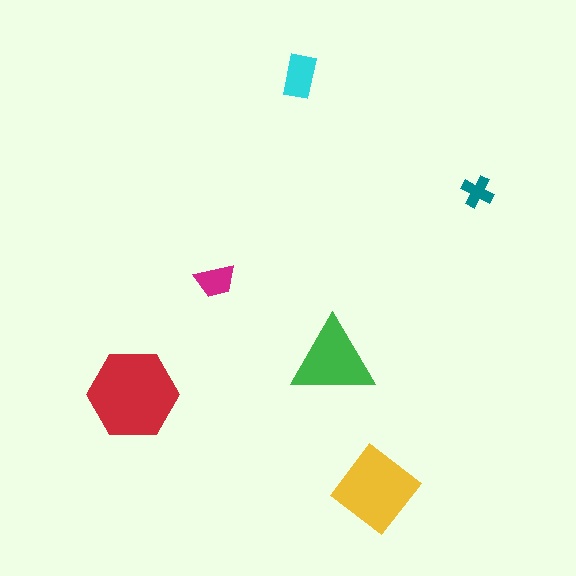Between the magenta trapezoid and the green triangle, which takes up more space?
The green triangle.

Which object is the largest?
The red hexagon.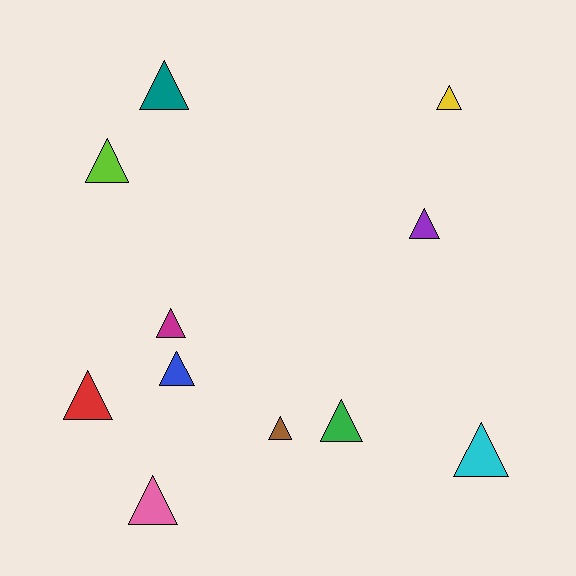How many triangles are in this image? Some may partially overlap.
There are 11 triangles.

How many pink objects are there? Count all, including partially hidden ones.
There is 1 pink object.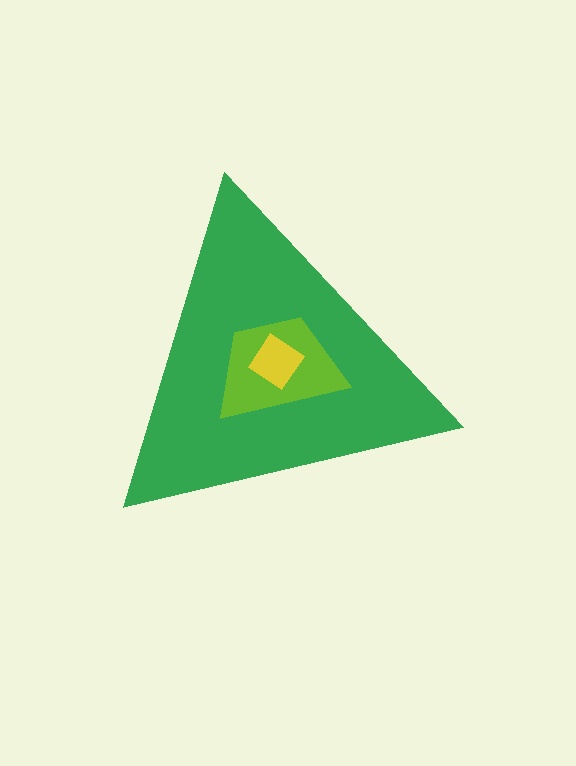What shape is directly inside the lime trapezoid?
The yellow diamond.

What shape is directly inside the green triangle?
The lime trapezoid.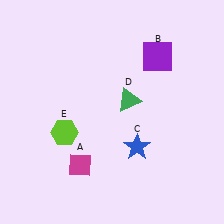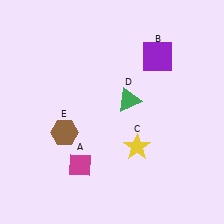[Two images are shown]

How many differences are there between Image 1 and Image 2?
There are 2 differences between the two images.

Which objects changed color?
C changed from blue to yellow. E changed from lime to brown.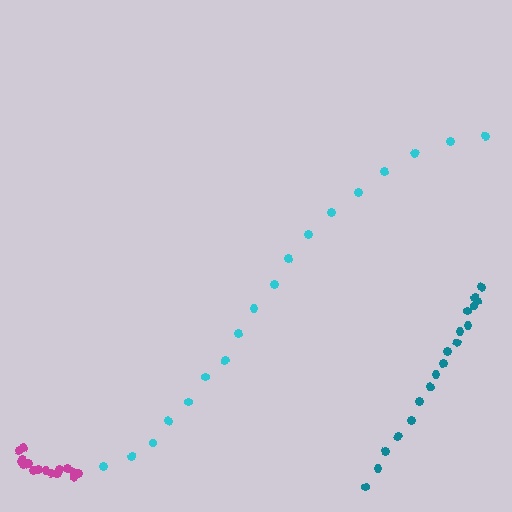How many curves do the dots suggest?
There are 3 distinct paths.